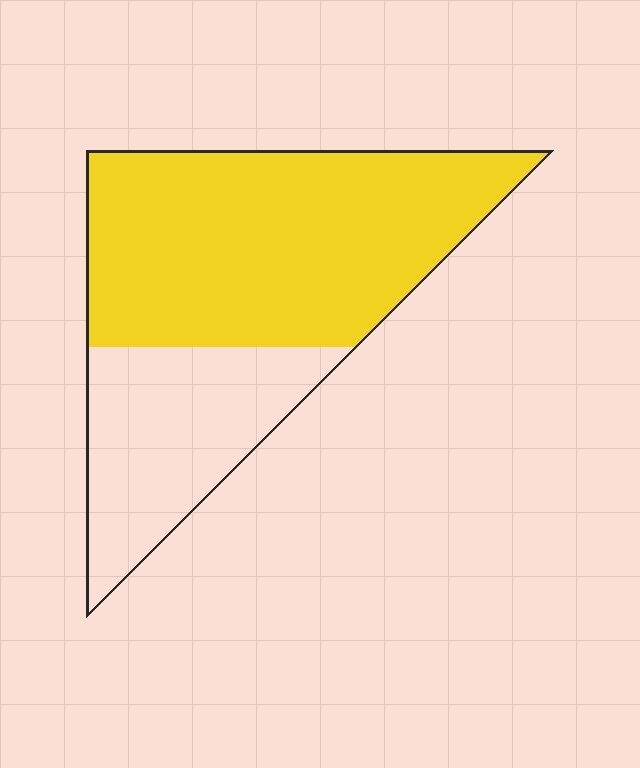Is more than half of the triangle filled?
Yes.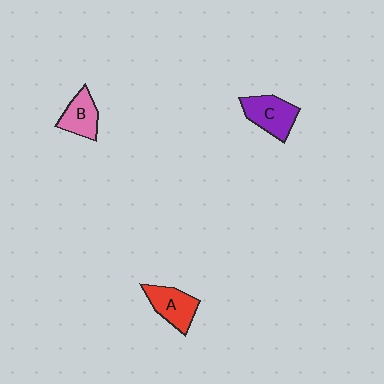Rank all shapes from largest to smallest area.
From largest to smallest: C (purple), A (red), B (pink).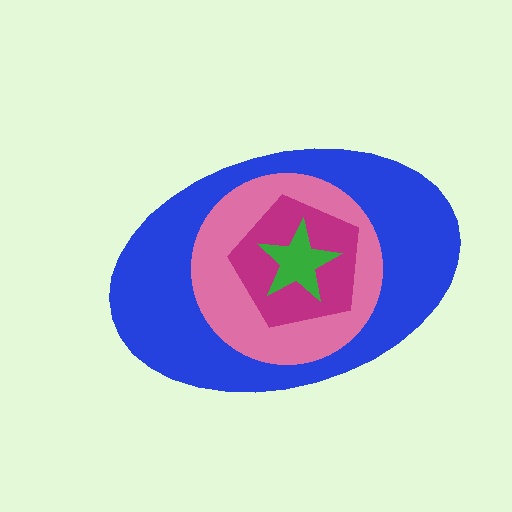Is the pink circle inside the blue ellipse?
Yes.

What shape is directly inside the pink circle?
The magenta pentagon.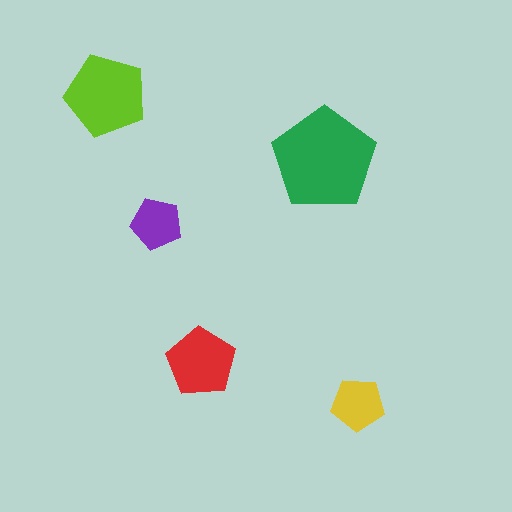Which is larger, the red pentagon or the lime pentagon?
The lime one.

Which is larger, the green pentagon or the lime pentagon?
The green one.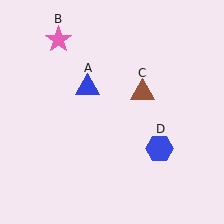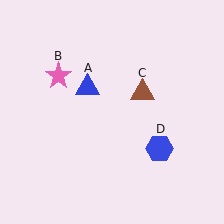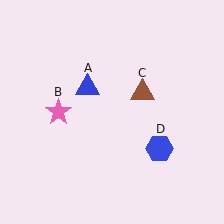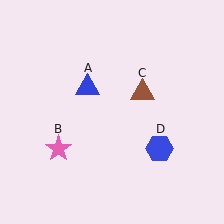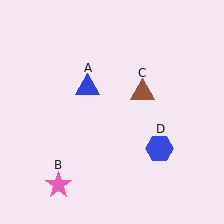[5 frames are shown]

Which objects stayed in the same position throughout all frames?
Blue triangle (object A) and brown triangle (object C) and blue hexagon (object D) remained stationary.